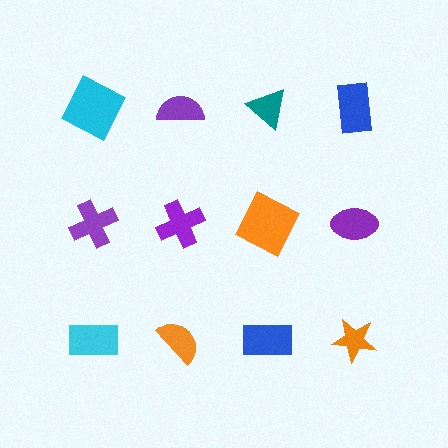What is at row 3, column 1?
A cyan rectangle.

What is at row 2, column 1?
A purple cross.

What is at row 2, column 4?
A purple ellipse.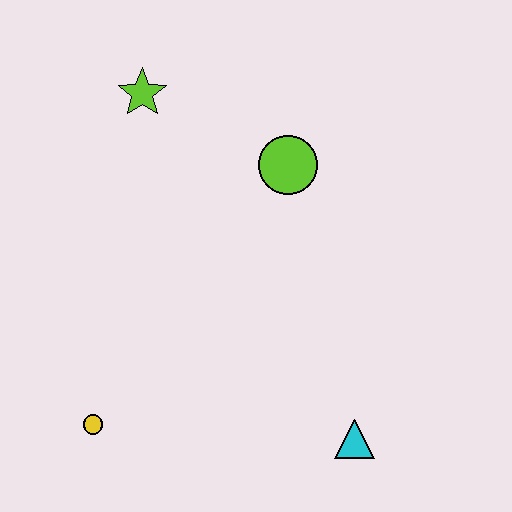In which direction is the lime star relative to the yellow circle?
The lime star is above the yellow circle.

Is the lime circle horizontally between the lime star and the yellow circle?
No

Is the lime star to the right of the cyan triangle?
No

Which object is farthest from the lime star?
The cyan triangle is farthest from the lime star.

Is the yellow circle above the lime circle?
No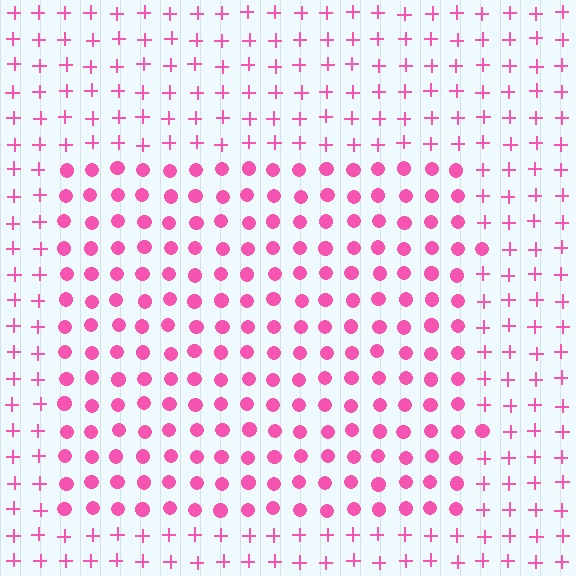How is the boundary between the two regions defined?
The boundary is defined by a change in element shape: circles inside vs. plus signs outside. All elements share the same color and spacing.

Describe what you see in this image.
The image is filled with small pink elements arranged in a uniform grid. A rectangle-shaped region contains circles, while the surrounding area contains plus signs. The boundary is defined purely by the change in element shape.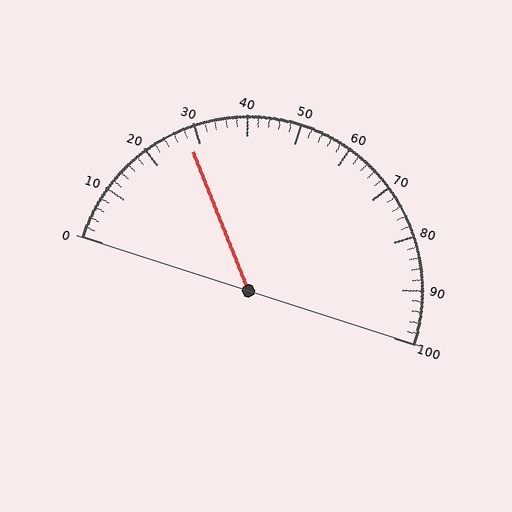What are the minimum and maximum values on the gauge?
The gauge ranges from 0 to 100.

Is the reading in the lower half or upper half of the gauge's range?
The reading is in the lower half of the range (0 to 100).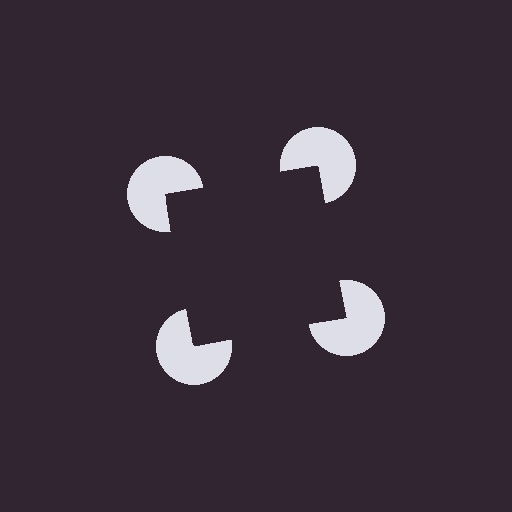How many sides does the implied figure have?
4 sides.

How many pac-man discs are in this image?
There are 4 — one at each vertex of the illusory square.